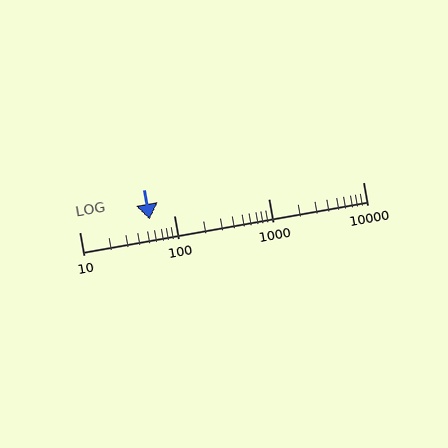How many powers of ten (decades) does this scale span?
The scale spans 3 decades, from 10 to 10000.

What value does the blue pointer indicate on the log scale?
The pointer indicates approximately 56.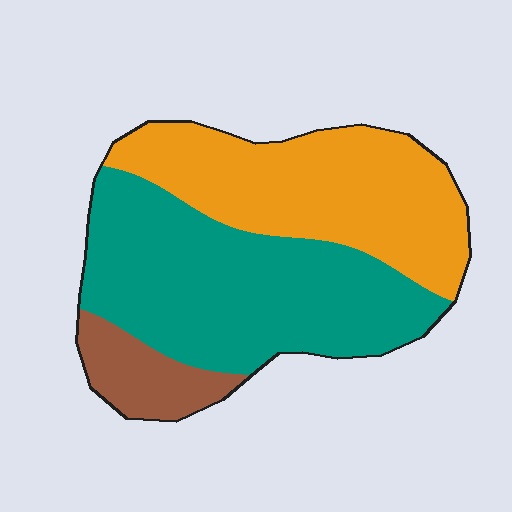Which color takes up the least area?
Brown, at roughly 10%.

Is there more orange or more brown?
Orange.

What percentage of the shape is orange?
Orange covers about 40% of the shape.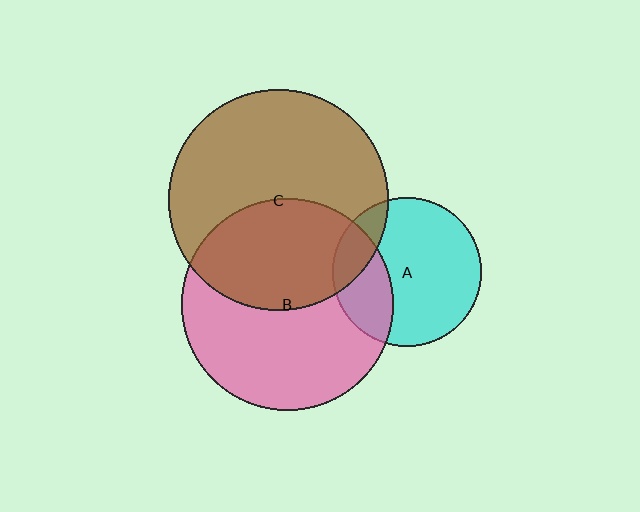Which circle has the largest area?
Circle C (brown).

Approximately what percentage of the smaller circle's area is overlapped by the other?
Approximately 40%.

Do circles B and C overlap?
Yes.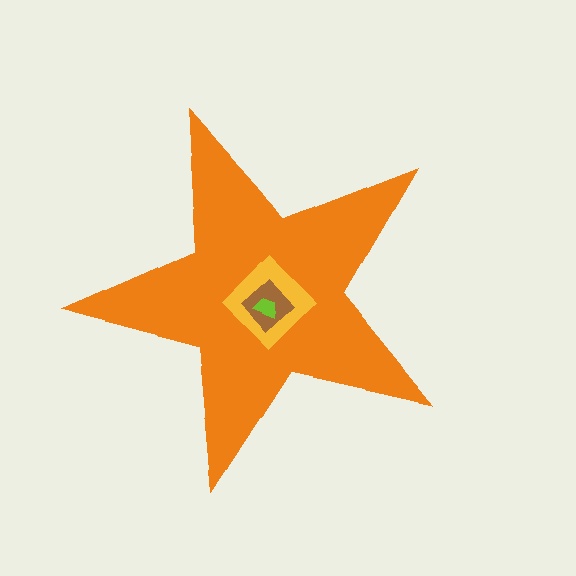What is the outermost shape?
The orange star.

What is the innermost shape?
The lime trapezoid.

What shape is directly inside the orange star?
The yellow diamond.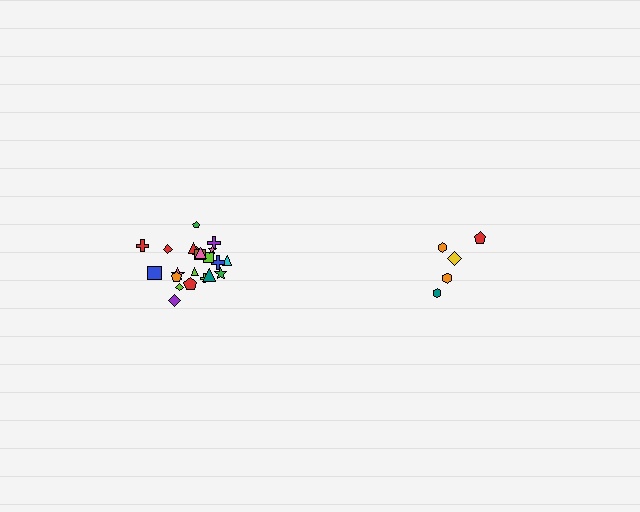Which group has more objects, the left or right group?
The left group.